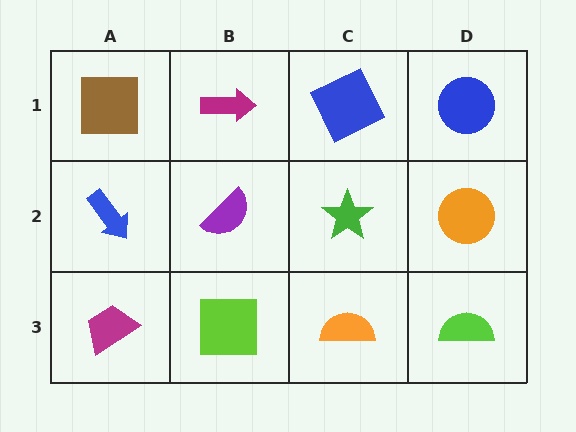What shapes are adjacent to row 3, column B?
A purple semicircle (row 2, column B), a magenta trapezoid (row 3, column A), an orange semicircle (row 3, column C).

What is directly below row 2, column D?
A lime semicircle.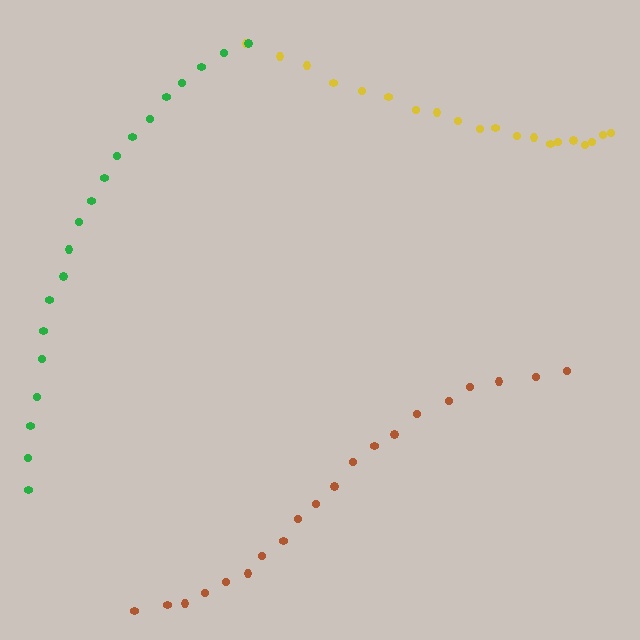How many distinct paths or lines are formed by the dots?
There are 3 distinct paths.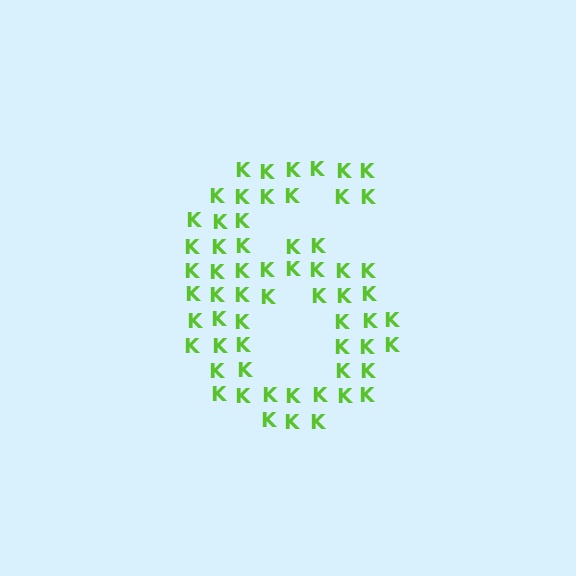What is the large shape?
The large shape is the digit 6.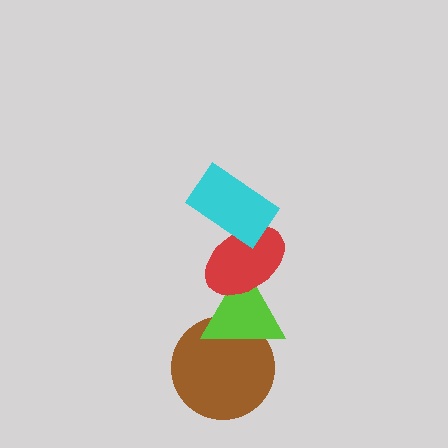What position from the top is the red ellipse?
The red ellipse is 2nd from the top.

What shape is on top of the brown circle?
The lime triangle is on top of the brown circle.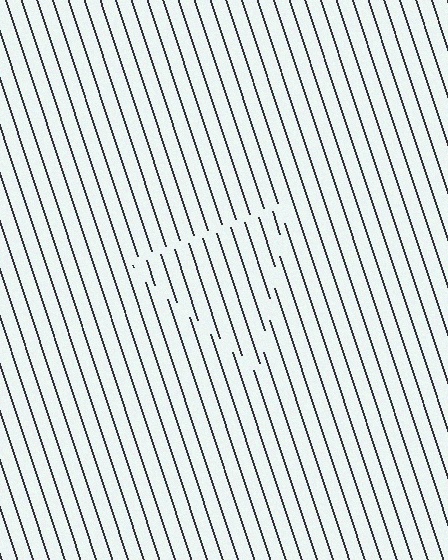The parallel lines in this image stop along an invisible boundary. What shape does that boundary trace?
An illusory triangle. The interior of the shape contains the same grating, shifted by half a period — the contour is defined by the phase discontinuity where line-ends from the inner and outer gratings abut.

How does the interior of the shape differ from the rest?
The interior of the shape contains the same grating, shifted by half a period — the contour is defined by the phase discontinuity where line-ends from the inner and outer gratings abut.